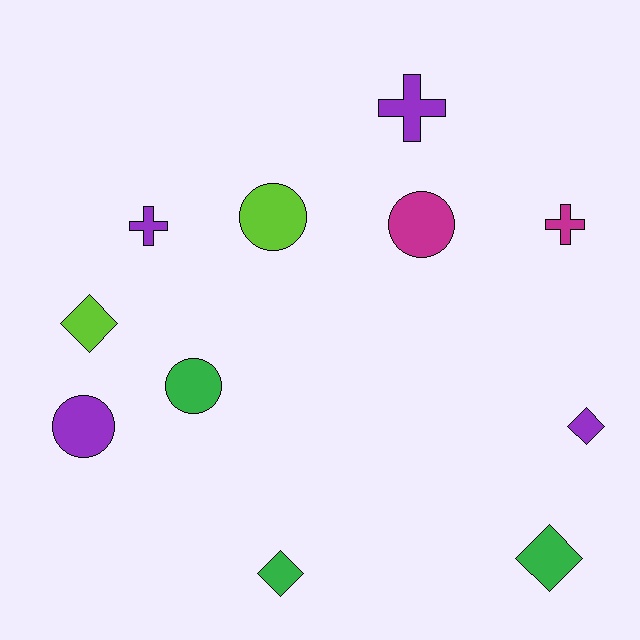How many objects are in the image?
There are 11 objects.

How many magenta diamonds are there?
There are no magenta diamonds.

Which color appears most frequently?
Purple, with 4 objects.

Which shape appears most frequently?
Diamond, with 4 objects.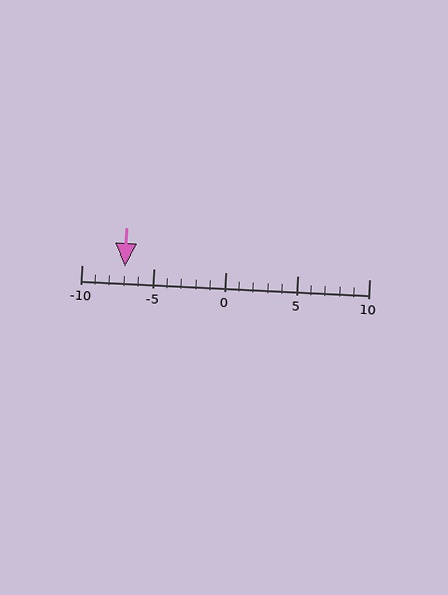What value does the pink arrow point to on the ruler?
The pink arrow points to approximately -7.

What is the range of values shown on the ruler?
The ruler shows values from -10 to 10.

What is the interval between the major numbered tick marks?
The major tick marks are spaced 5 units apart.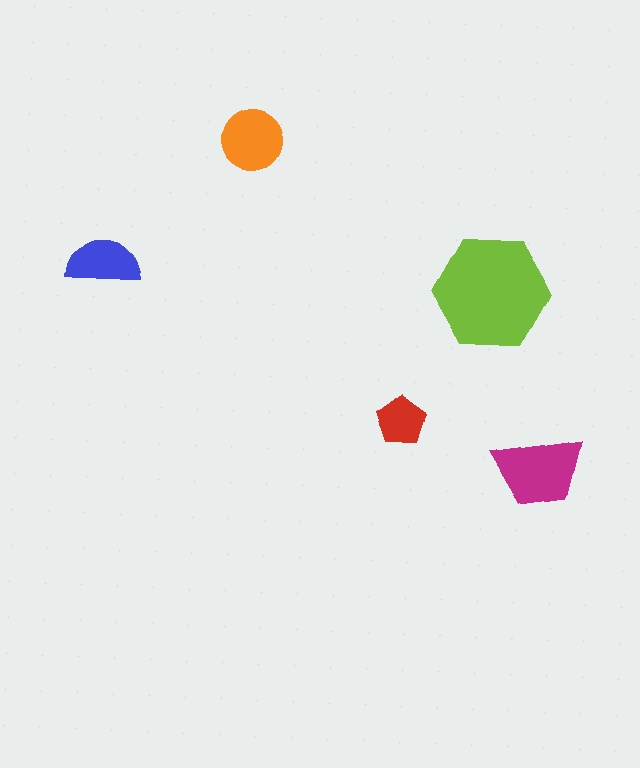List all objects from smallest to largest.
The red pentagon, the blue semicircle, the orange circle, the magenta trapezoid, the lime hexagon.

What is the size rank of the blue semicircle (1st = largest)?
4th.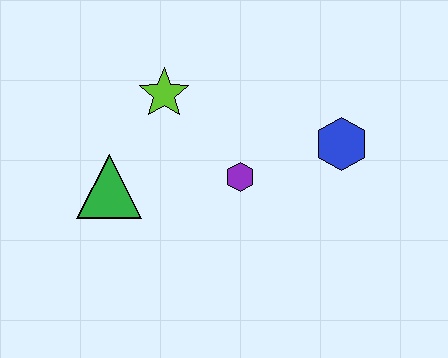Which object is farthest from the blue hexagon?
The green triangle is farthest from the blue hexagon.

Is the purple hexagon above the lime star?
No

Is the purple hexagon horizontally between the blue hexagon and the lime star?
Yes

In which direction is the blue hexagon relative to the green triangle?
The blue hexagon is to the right of the green triangle.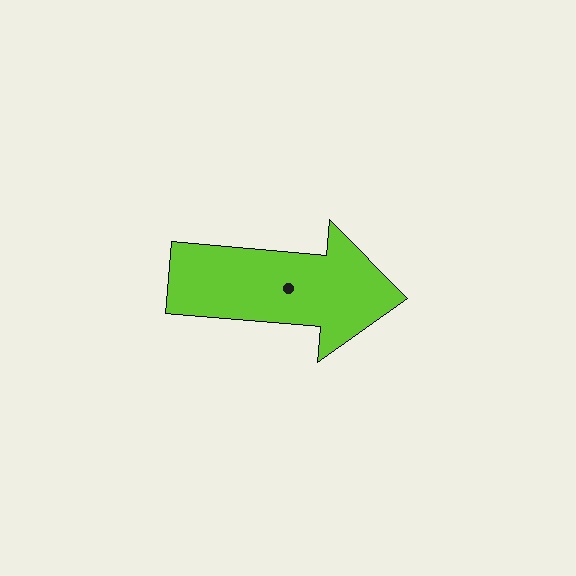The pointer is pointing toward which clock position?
Roughly 3 o'clock.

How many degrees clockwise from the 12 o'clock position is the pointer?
Approximately 95 degrees.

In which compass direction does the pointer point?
East.